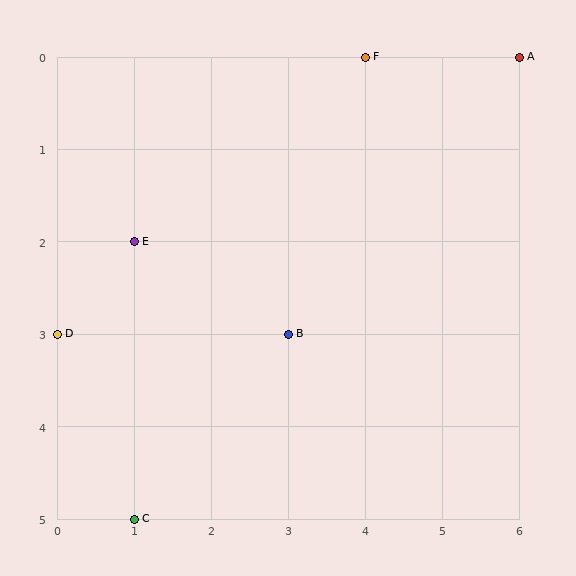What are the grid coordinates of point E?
Point E is at grid coordinates (1, 2).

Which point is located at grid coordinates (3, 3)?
Point B is at (3, 3).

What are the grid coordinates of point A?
Point A is at grid coordinates (6, 0).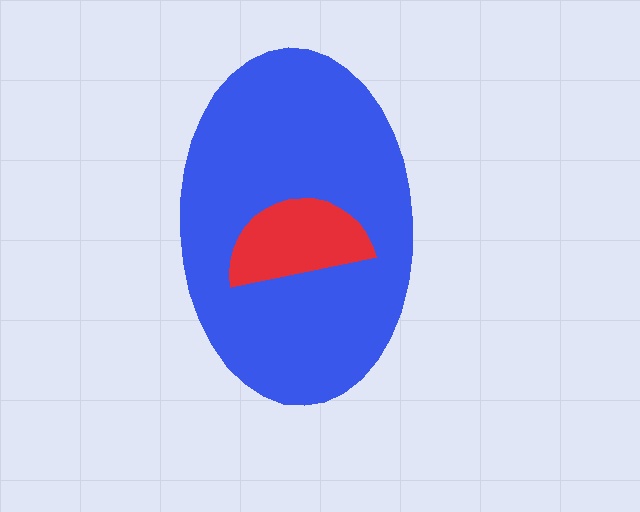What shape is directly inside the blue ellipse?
The red semicircle.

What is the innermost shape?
The red semicircle.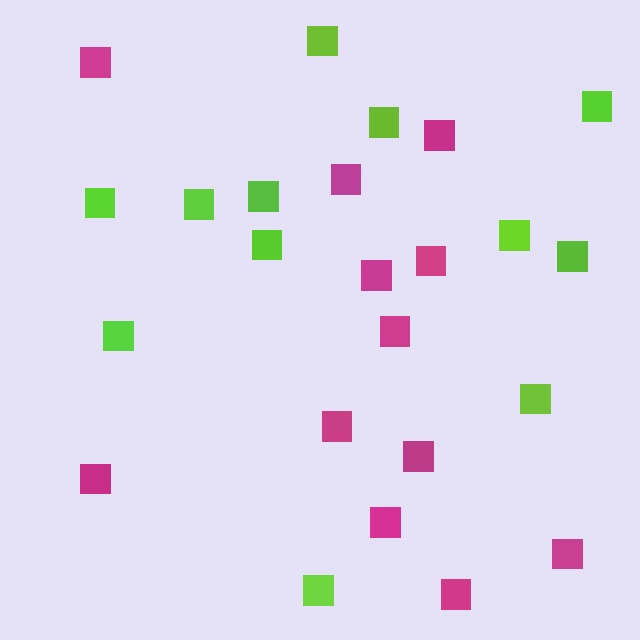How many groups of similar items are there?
There are 2 groups: one group of lime squares (12) and one group of magenta squares (12).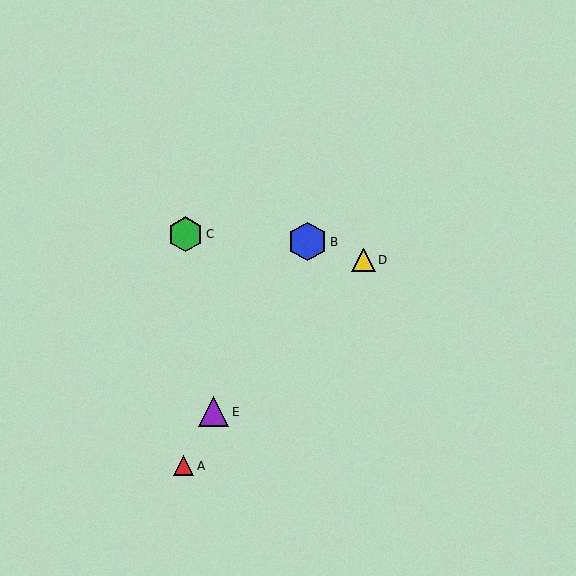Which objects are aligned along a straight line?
Objects A, B, E are aligned along a straight line.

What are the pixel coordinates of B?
Object B is at (308, 242).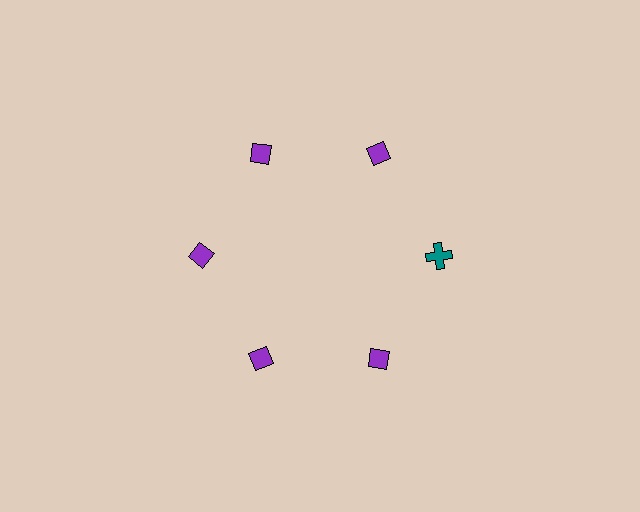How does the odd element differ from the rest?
It differs in both color (teal instead of purple) and shape (cross instead of diamond).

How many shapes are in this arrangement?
There are 6 shapes arranged in a ring pattern.